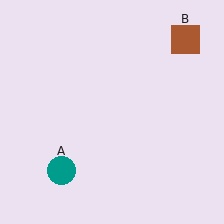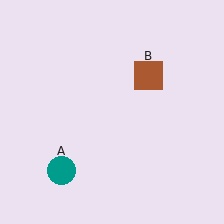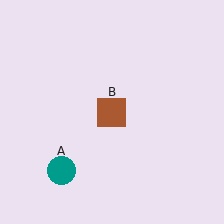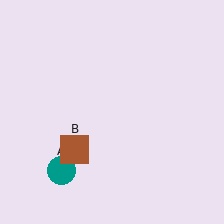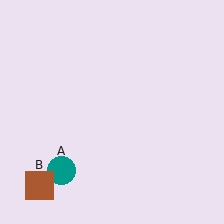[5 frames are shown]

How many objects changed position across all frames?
1 object changed position: brown square (object B).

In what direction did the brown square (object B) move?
The brown square (object B) moved down and to the left.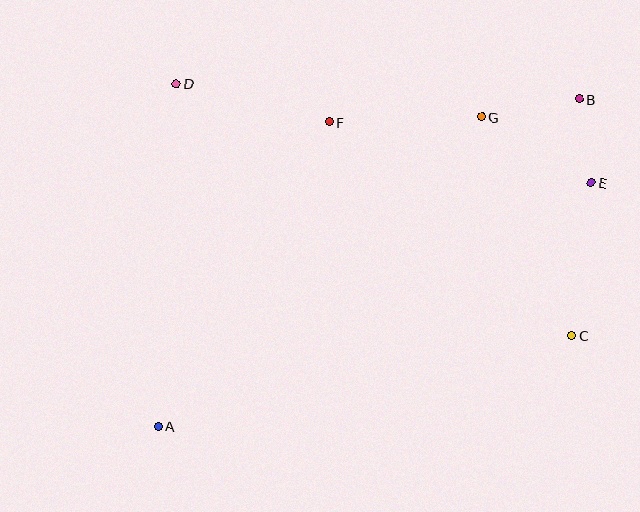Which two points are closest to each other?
Points B and E are closest to each other.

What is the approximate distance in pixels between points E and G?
The distance between E and G is approximately 128 pixels.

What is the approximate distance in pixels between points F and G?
The distance between F and G is approximately 153 pixels.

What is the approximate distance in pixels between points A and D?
The distance between A and D is approximately 343 pixels.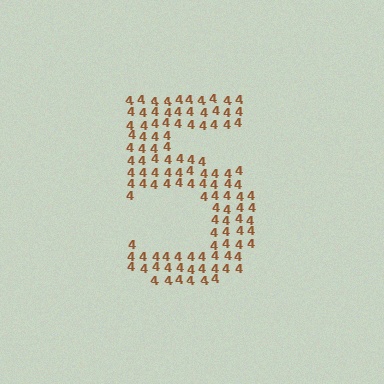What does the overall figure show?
The overall figure shows the digit 5.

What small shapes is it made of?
It is made of small digit 4's.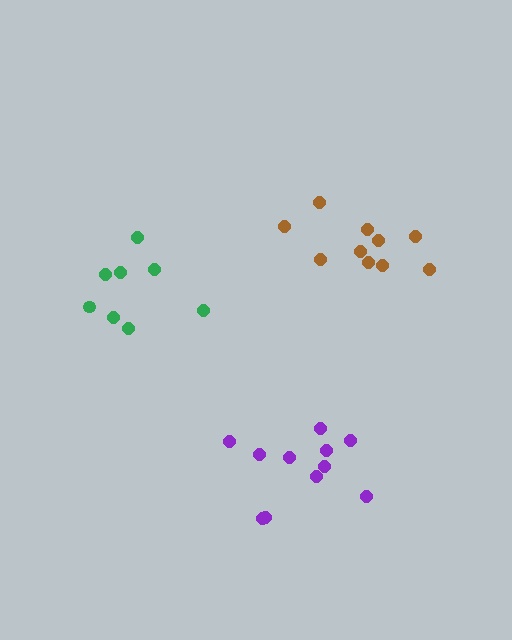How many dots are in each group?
Group 1: 10 dots, Group 2: 8 dots, Group 3: 11 dots (29 total).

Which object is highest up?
The brown cluster is topmost.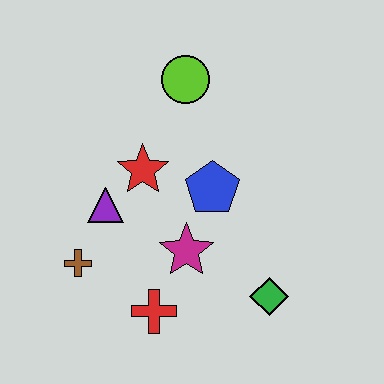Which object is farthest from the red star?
The green diamond is farthest from the red star.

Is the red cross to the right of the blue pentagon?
No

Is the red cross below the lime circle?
Yes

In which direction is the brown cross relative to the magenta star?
The brown cross is to the left of the magenta star.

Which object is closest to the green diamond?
The magenta star is closest to the green diamond.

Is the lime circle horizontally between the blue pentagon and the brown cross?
Yes